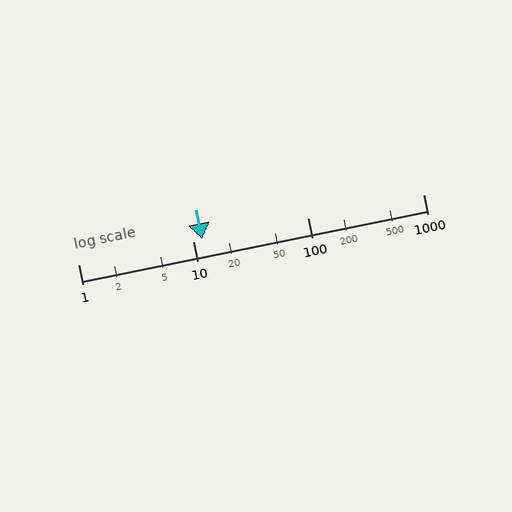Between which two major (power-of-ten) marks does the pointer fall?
The pointer is between 10 and 100.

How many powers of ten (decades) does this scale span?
The scale spans 3 decades, from 1 to 1000.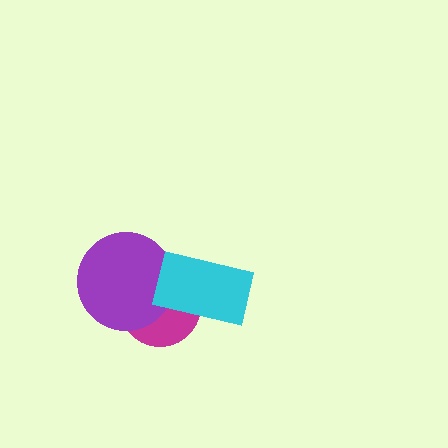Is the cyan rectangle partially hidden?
No, no other shape covers it.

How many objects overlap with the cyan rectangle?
2 objects overlap with the cyan rectangle.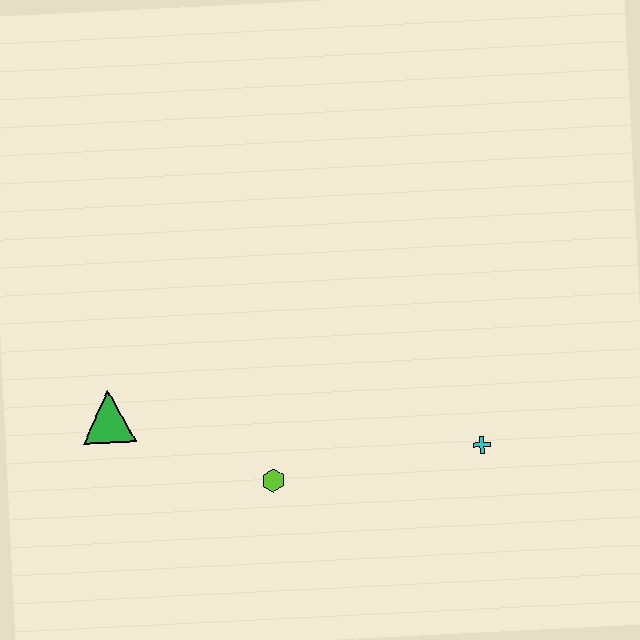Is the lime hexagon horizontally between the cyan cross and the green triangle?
Yes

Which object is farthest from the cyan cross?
The green triangle is farthest from the cyan cross.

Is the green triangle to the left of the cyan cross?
Yes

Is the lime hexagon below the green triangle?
Yes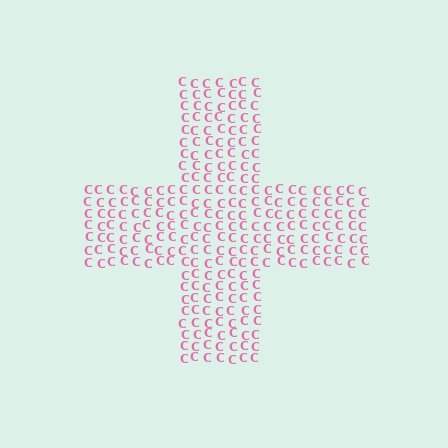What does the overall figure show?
The overall figure shows a cross.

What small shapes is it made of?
It is made of small letter C's.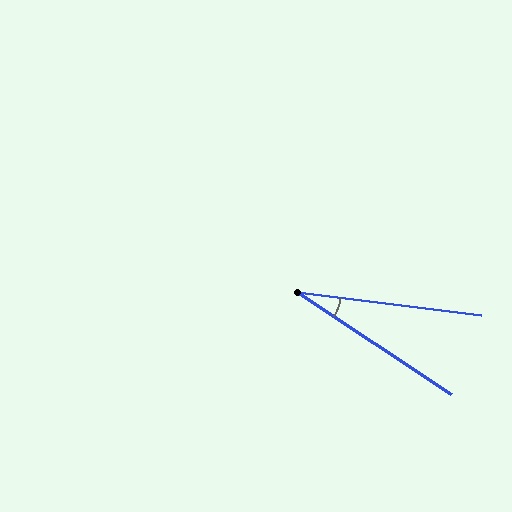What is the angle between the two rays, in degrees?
Approximately 27 degrees.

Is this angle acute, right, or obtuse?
It is acute.